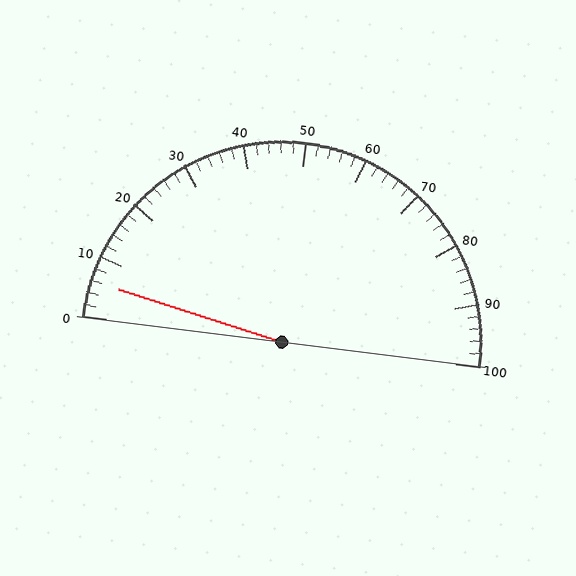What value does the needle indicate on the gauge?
The needle indicates approximately 6.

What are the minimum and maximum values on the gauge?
The gauge ranges from 0 to 100.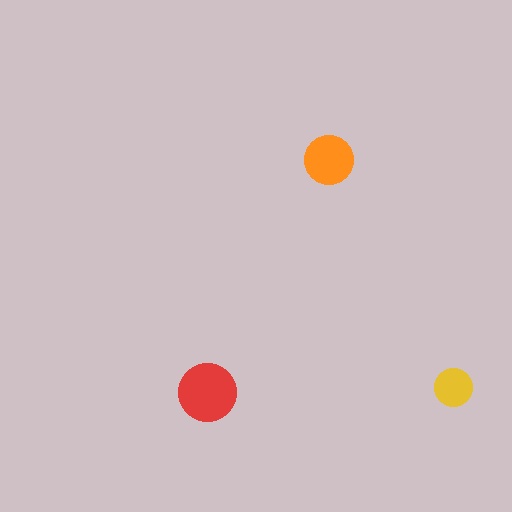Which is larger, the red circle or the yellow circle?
The red one.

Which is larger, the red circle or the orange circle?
The red one.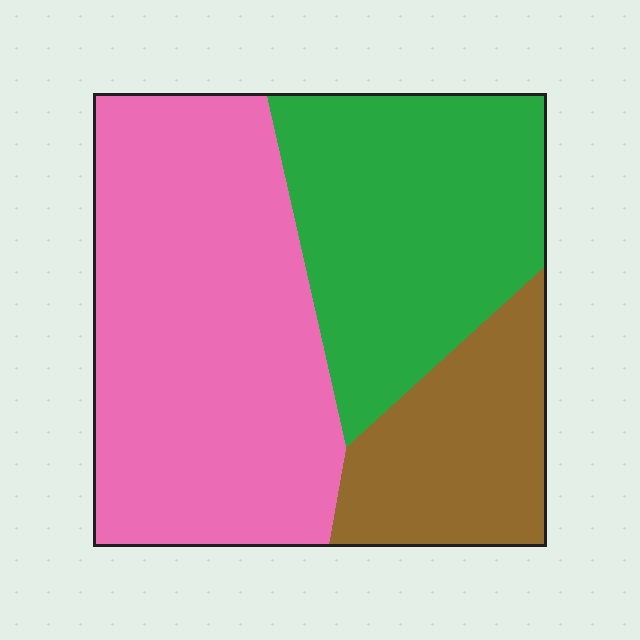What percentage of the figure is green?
Green covers roughly 30% of the figure.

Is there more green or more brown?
Green.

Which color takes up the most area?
Pink, at roughly 50%.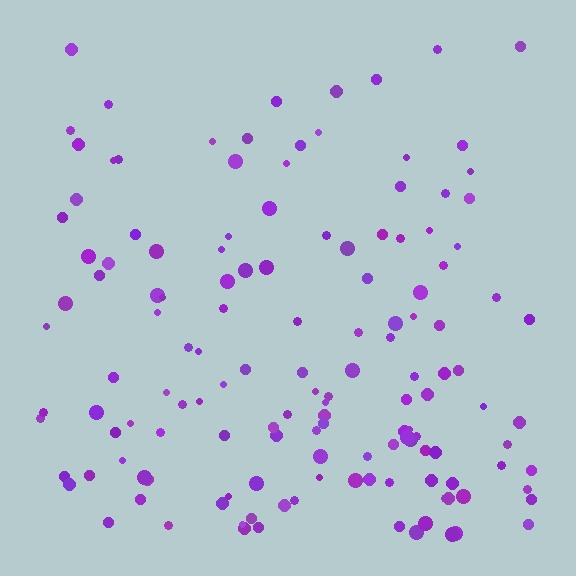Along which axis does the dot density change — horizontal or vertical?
Vertical.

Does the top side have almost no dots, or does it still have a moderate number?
Still a moderate number, just noticeably fewer than the bottom.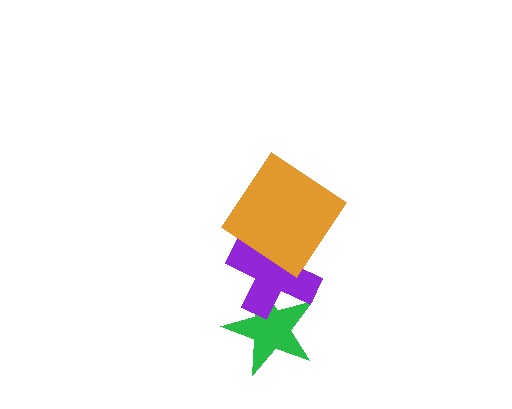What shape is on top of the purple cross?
The orange diamond is on top of the purple cross.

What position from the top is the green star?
The green star is 3rd from the top.